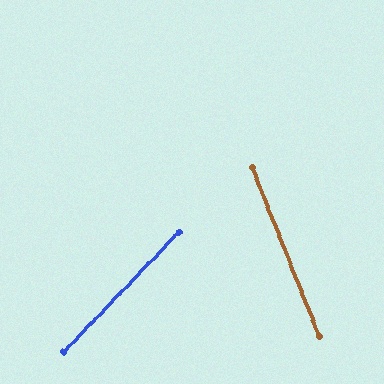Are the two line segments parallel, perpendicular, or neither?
Neither parallel nor perpendicular — they differ by about 66°.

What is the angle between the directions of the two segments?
Approximately 66 degrees.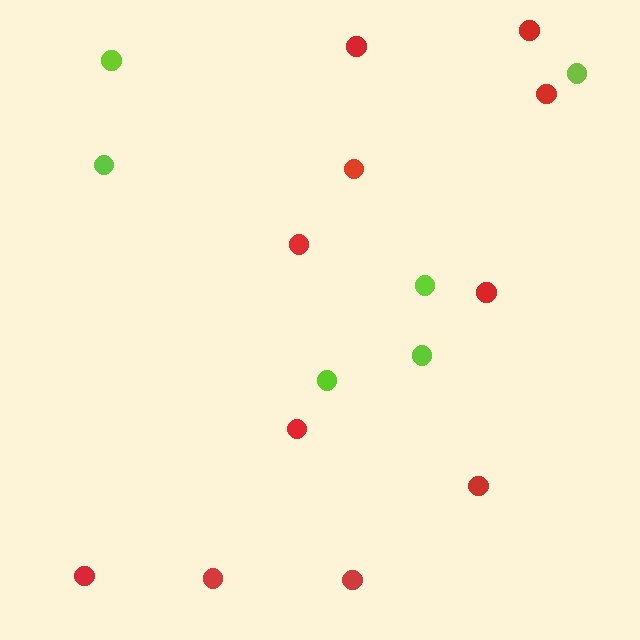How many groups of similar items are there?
There are 2 groups: one group of lime circles (6) and one group of red circles (11).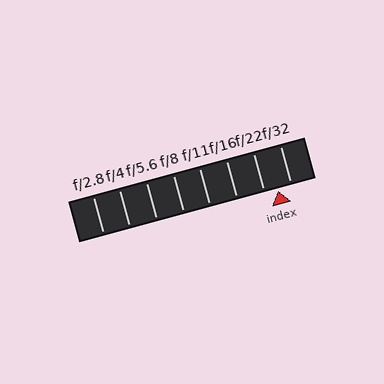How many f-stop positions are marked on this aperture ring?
There are 8 f-stop positions marked.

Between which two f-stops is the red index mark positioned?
The index mark is between f/22 and f/32.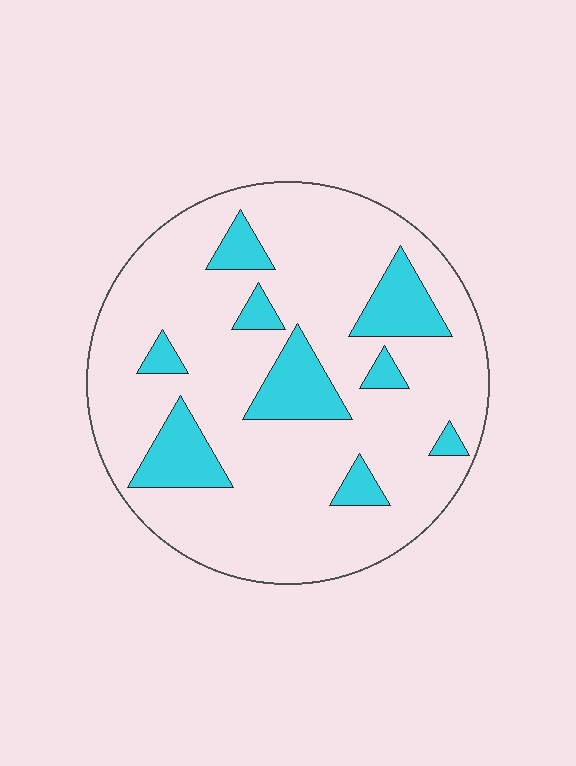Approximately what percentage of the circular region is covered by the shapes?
Approximately 20%.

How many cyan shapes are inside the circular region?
9.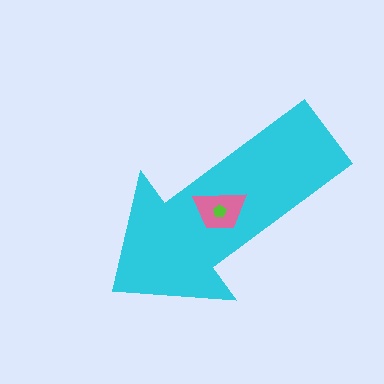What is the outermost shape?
The cyan arrow.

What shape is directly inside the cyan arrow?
The pink trapezoid.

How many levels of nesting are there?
3.